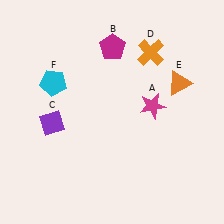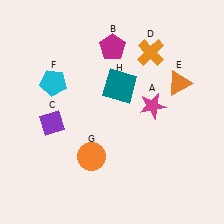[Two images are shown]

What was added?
An orange circle (G), a teal square (H) were added in Image 2.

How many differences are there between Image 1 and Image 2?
There are 2 differences between the two images.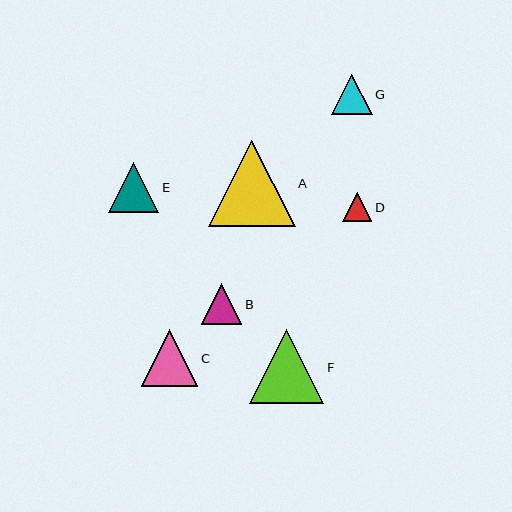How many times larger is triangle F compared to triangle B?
Triangle F is approximately 1.8 times the size of triangle B.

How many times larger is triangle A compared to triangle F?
Triangle A is approximately 1.2 times the size of triangle F.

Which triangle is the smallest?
Triangle D is the smallest with a size of approximately 29 pixels.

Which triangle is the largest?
Triangle A is the largest with a size of approximately 87 pixels.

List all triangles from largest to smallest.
From largest to smallest: A, F, C, E, B, G, D.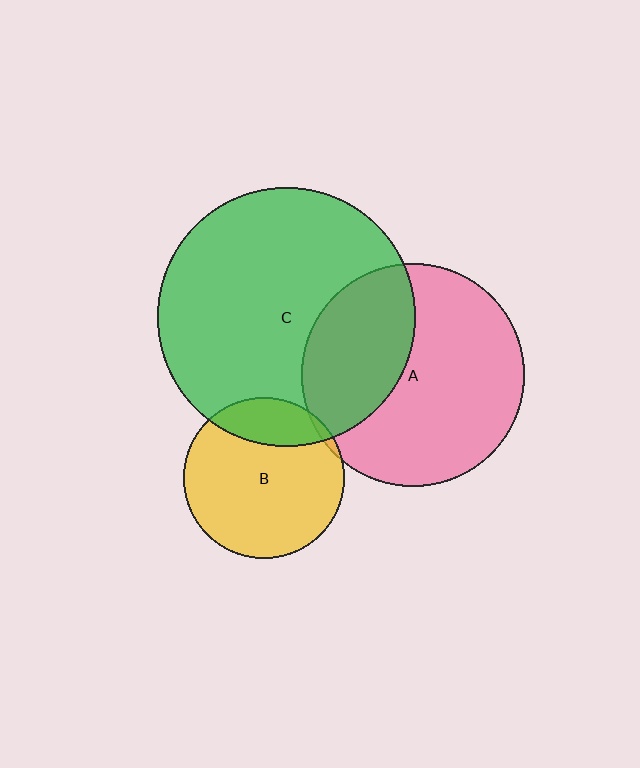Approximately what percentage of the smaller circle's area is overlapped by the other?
Approximately 5%.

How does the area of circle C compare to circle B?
Approximately 2.6 times.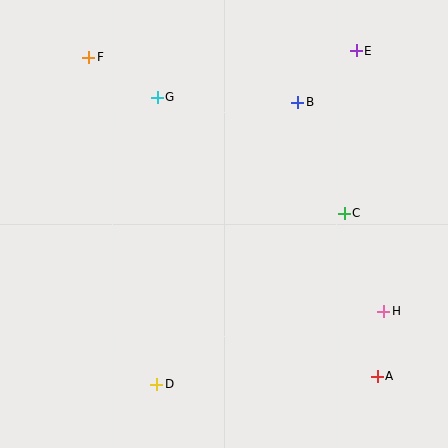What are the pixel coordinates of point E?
Point E is at (356, 51).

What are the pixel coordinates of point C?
Point C is at (344, 213).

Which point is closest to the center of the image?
Point C at (344, 213) is closest to the center.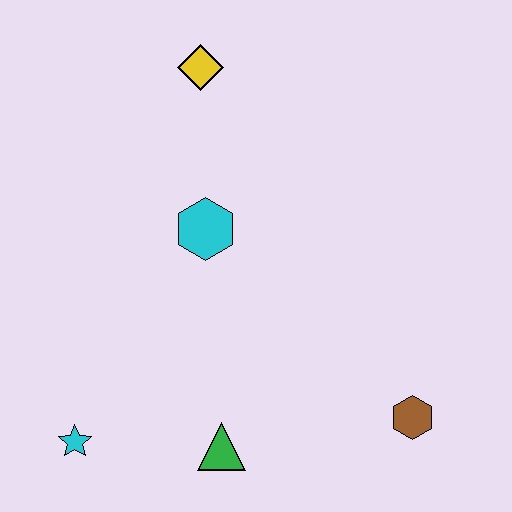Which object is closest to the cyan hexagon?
The yellow diamond is closest to the cyan hexagon.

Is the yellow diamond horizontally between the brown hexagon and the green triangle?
No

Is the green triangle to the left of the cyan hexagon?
No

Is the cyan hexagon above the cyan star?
Yes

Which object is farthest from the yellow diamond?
The brown hexagon is farthest from the yellow diamond.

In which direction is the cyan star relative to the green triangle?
The cyan star is to the left of the green triangle.